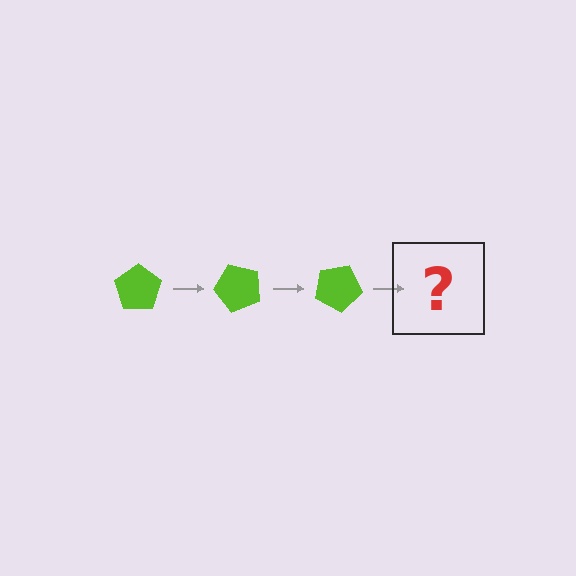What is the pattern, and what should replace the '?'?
The pattern is that the pentagon rotates 50 degrees each step. The '?' should be a lime pentagon rotated 150 degrees.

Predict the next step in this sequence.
The next step is a lime pentagon rotated 150 degrees.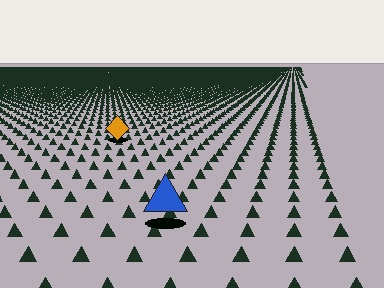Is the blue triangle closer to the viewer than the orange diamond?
Yes. The blue triangle is closer — you can tell from the texture gradient: the ground texture is coarser near it.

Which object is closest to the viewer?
The blue triangle is closest. The texture marks near it are larger and more spread out.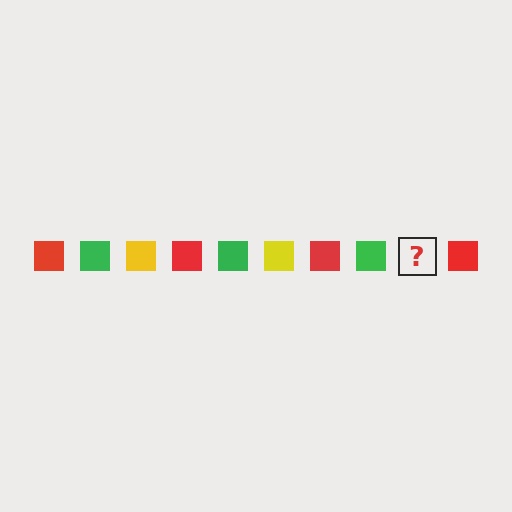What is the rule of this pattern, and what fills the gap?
The rule is that the pattern cycles through red, green, yellow squares. The gap should be filled with a yellow square.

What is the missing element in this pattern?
The missing element is a yellow square.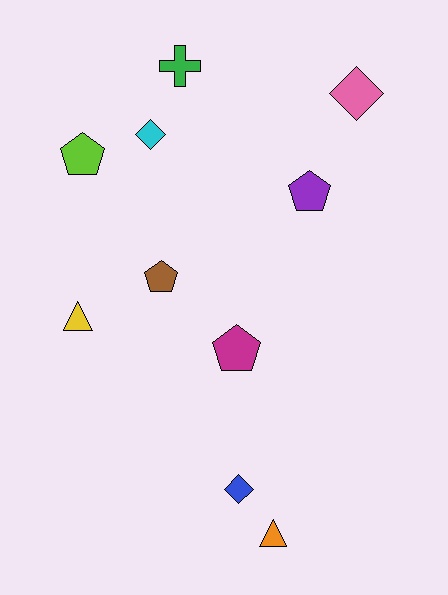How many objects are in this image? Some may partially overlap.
There are 10 objects.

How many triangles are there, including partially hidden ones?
There are 2 triangles.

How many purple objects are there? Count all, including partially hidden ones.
There is 1 purple object.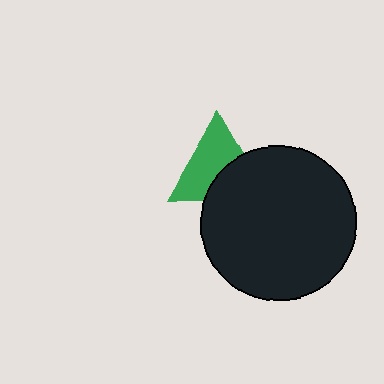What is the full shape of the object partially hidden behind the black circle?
The partially hidden object is a green triangle.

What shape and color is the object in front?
The object in front is a black circle.